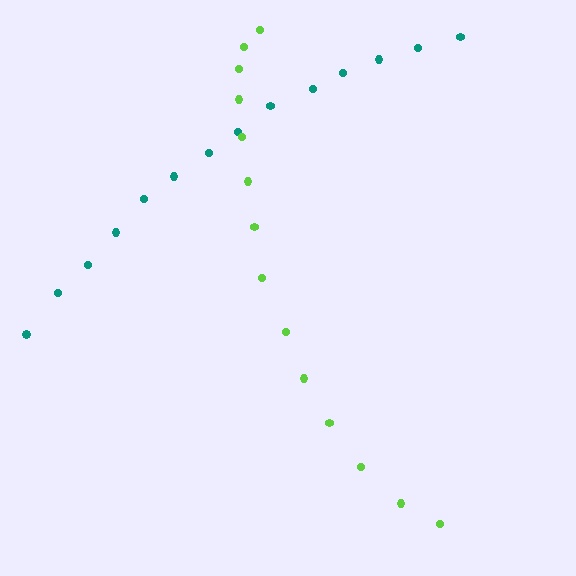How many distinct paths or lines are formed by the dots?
There are 2 distinct paths.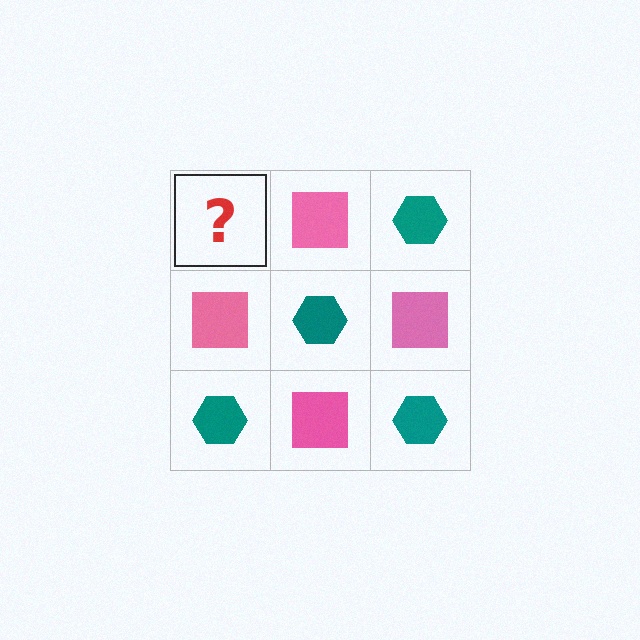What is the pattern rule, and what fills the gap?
The rule is that it alternates teal hexagon and pink square in a checkerboard pattern. The gap should be filled with a teal hexagon.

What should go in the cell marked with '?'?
The missing cell should contain a teal hexagon.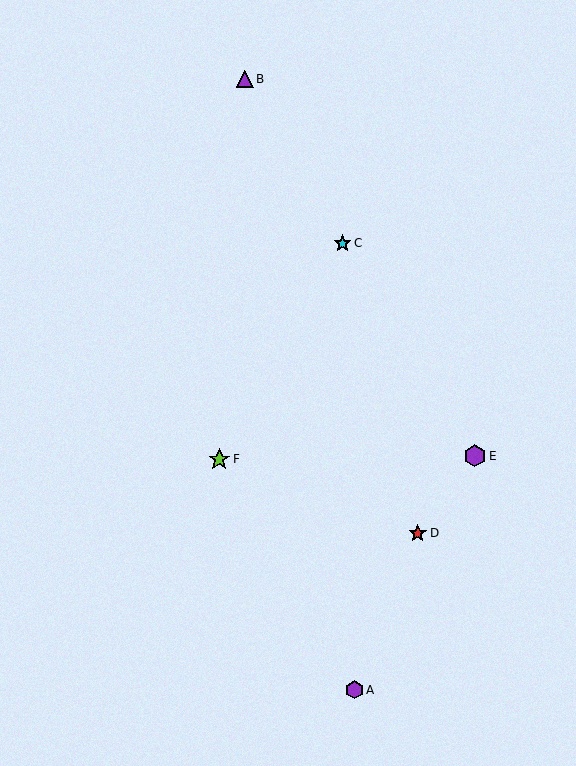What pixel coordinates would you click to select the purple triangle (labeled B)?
Click at (245, 79) to select the purple triangle B.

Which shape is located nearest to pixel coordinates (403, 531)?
The red star (labeled D) at (418, 533) is nearest to that location.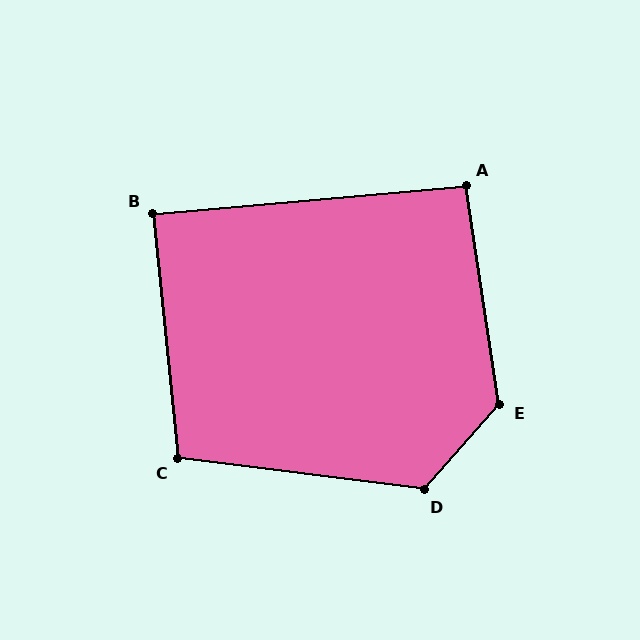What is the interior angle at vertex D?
Approximately 125 degrees (obtuse).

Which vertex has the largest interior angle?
E, at approximately 130 degrees.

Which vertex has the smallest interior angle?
B, at approximately 89 degrees.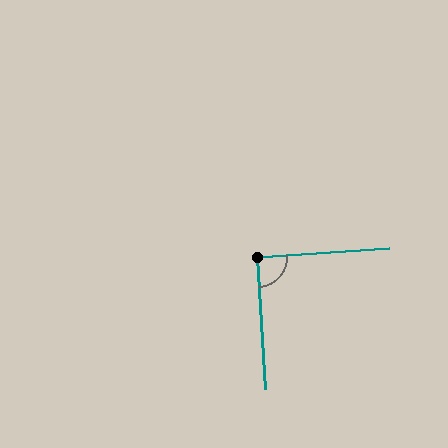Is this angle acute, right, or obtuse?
It is approximately a right angle.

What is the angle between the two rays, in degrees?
Approximately 91 degrees.